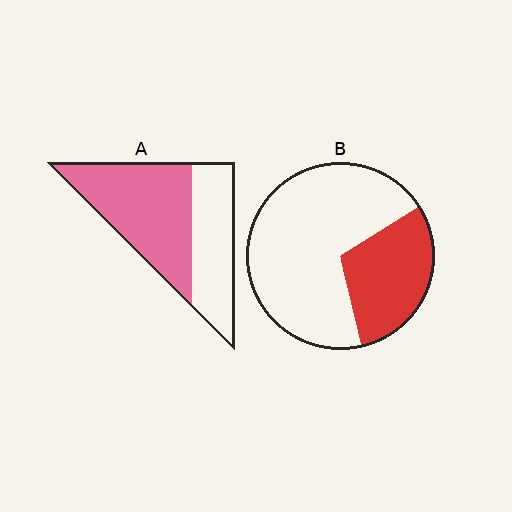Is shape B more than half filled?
No.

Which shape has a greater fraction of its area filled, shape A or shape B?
Shape A.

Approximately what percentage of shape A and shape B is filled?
A is approximately 60% and B is approximately 30%.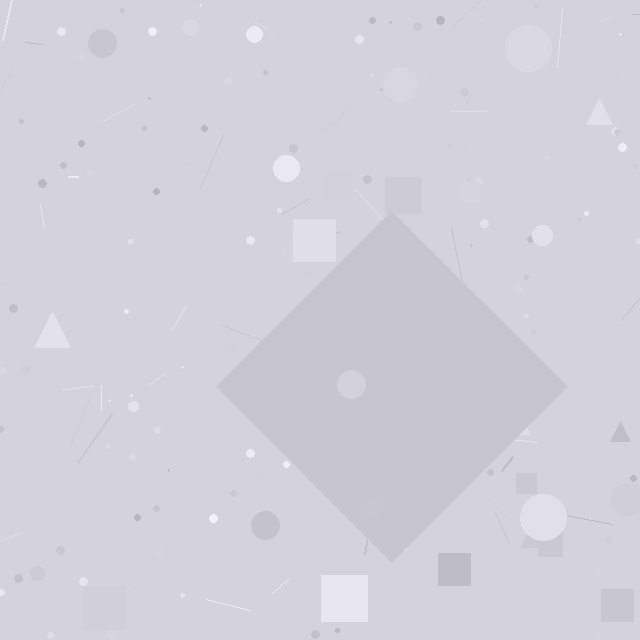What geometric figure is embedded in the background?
A diamond is embedded in the background.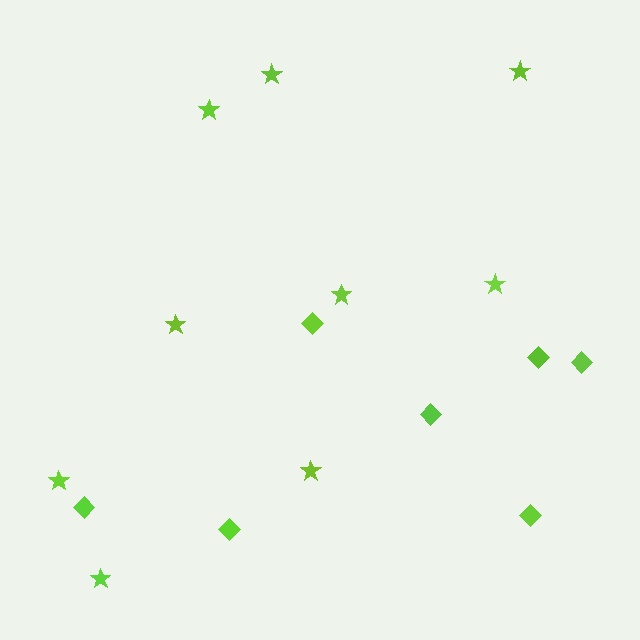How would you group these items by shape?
There are 2 groups: one group of diamonds (7) and one group of stars (9).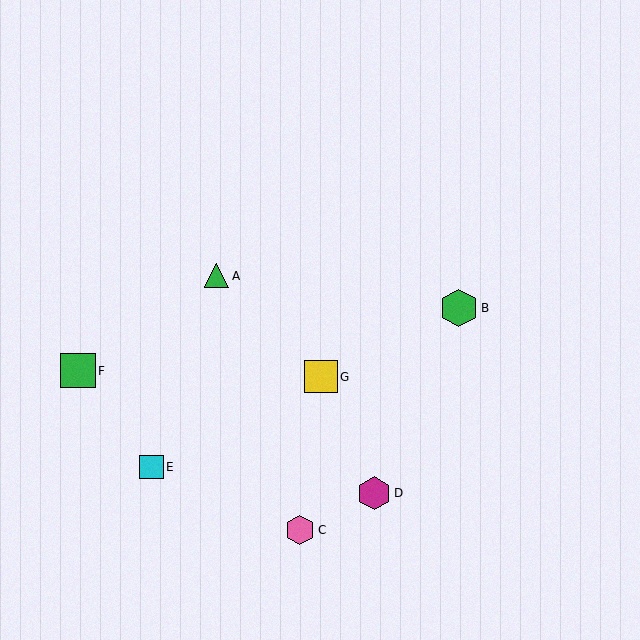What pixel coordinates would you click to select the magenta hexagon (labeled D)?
Click at (374, 493) to select the magenta hexagon D.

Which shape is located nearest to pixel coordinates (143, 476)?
The cyan square (labeled E) at (152, 467) is nearest to that location.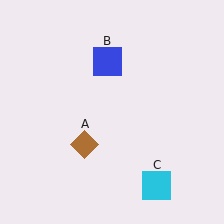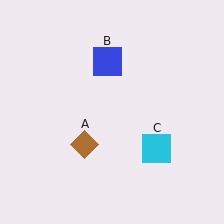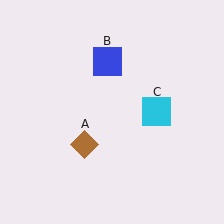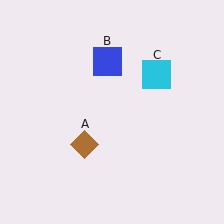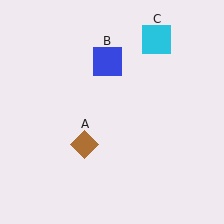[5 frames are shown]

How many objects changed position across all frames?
1 object changed position: cyan square (object C).